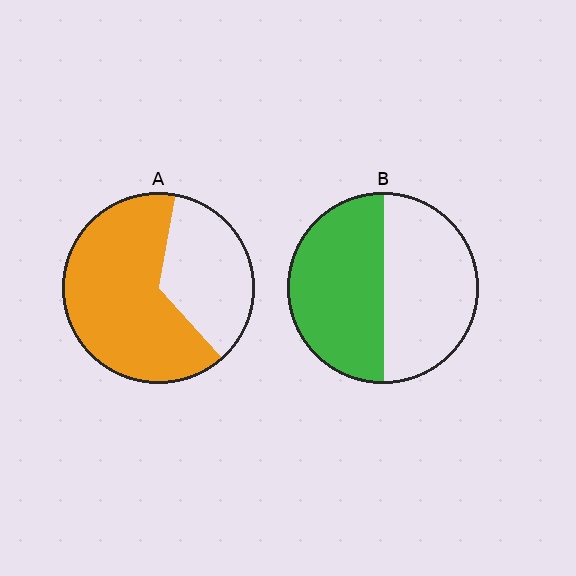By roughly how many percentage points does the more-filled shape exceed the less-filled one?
By roughly 15 percentage points (A over B).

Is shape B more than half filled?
Roughly half.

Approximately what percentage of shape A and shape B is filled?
A is approximately 65% and B is approximately 50%.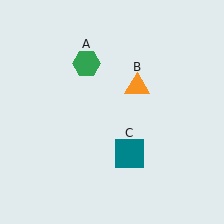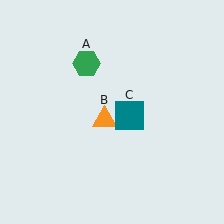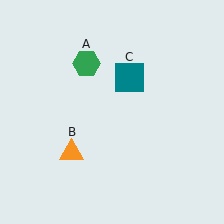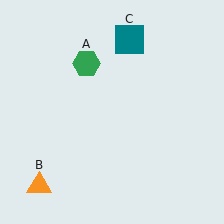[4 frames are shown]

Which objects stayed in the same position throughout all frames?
Green hexagon (object A) remained stationary.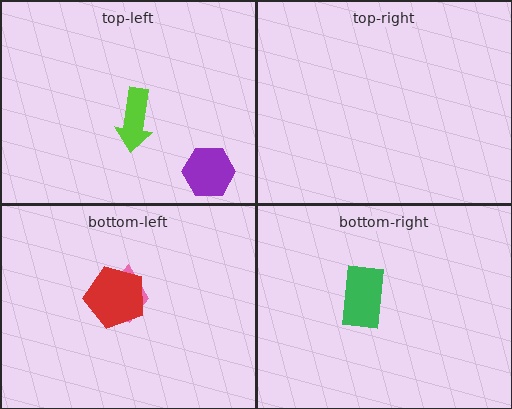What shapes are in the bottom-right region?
The green rectangle.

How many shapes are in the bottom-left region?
2.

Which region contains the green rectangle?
The bottom-right region.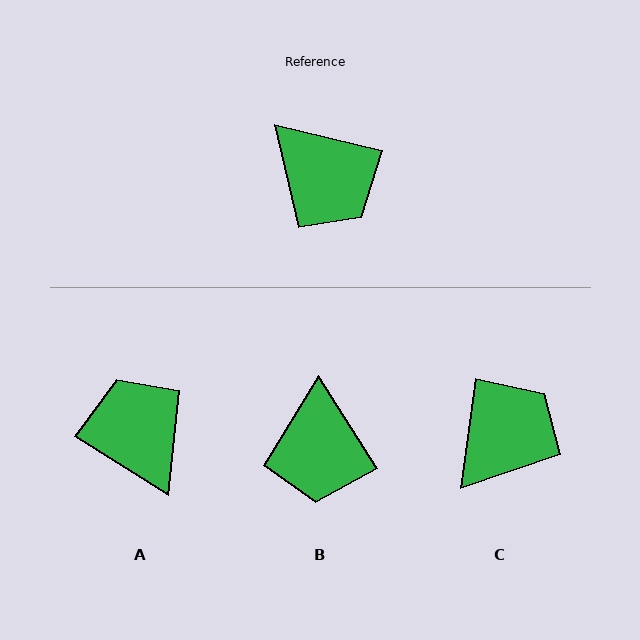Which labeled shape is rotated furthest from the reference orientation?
A, about 161 degrees away.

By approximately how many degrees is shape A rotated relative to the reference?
Approximately 161 degrees counter-clockwise.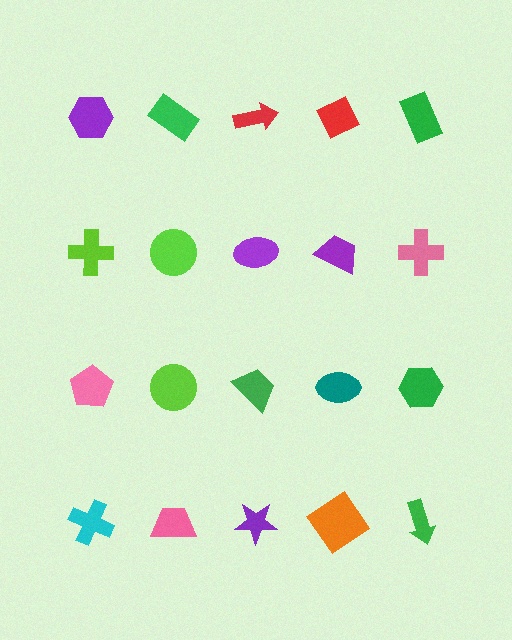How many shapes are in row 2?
5 shapes.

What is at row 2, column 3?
A purple ellipse.